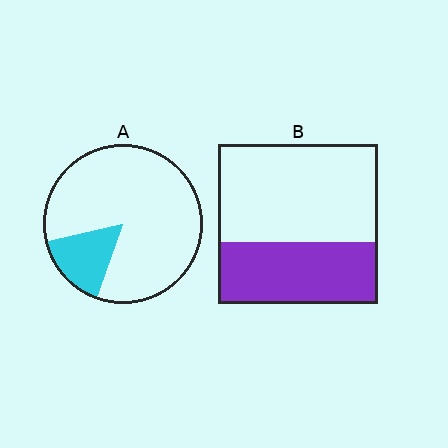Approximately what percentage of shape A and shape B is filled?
A is approximately 15% and B is approximately 40%.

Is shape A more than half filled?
No.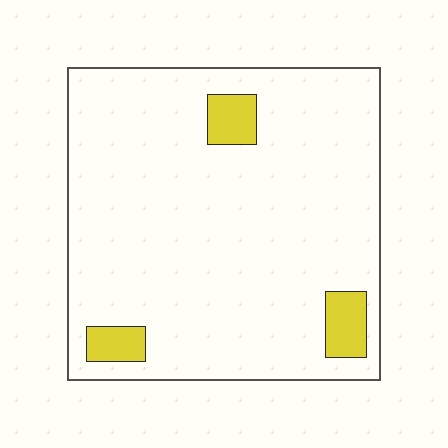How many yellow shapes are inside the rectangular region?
3.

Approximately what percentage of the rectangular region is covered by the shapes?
Approximately 10%.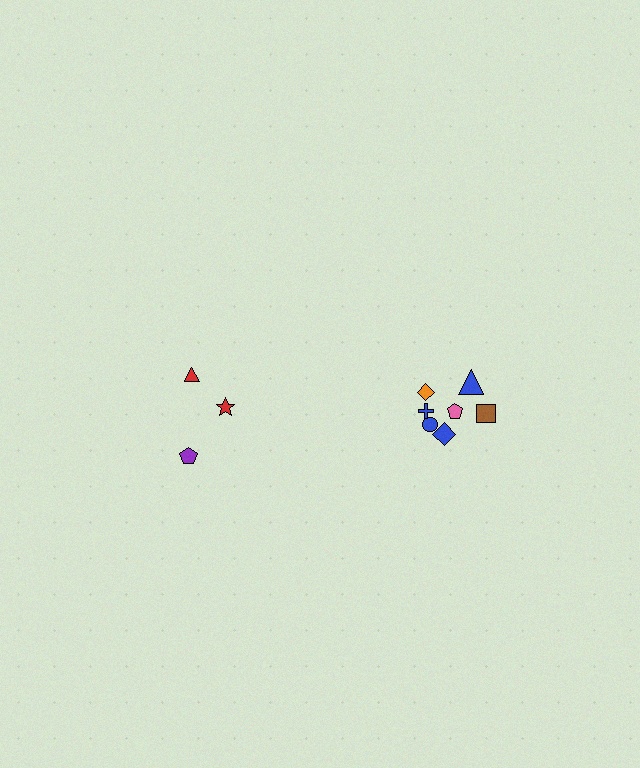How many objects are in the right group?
There are 7 objects.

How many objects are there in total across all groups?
There are 10 objects.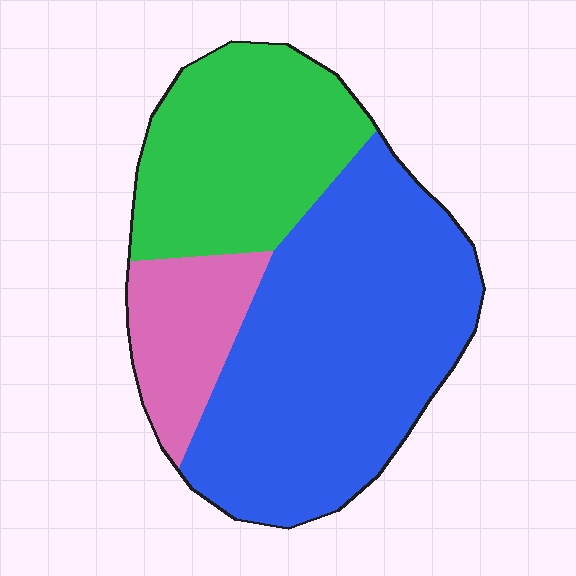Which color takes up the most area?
Blue, at roughly 55%.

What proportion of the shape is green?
Green covers roughly 30% of the shape.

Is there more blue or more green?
Blue.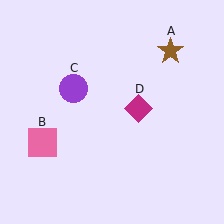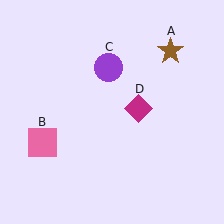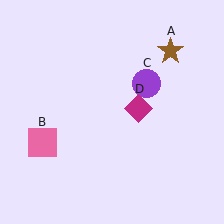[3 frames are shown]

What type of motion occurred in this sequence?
The purple circle (object C) rotated clockwise around the center of the scene.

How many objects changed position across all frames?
1 object changed position: purple circle (object C).